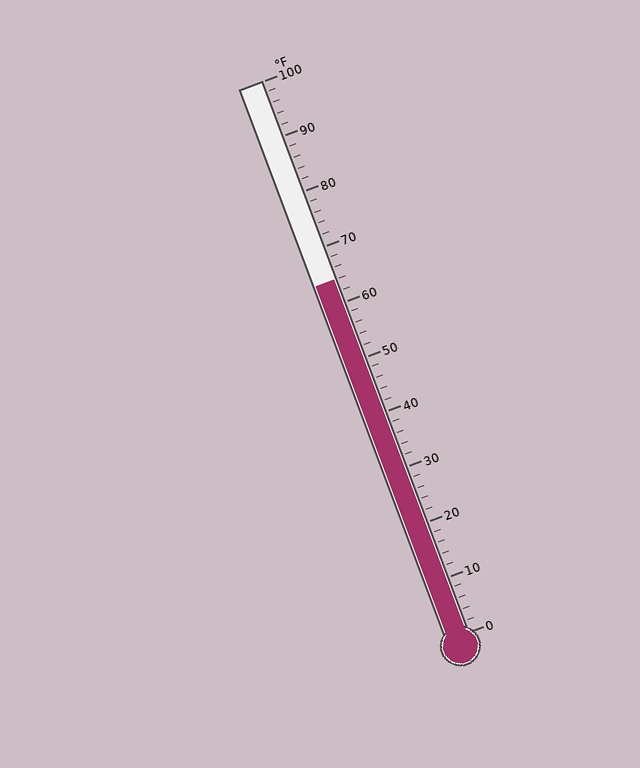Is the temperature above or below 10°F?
The temperature is above 10°F.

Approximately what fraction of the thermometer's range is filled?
The thermometer is filled to approximately 65% of its range.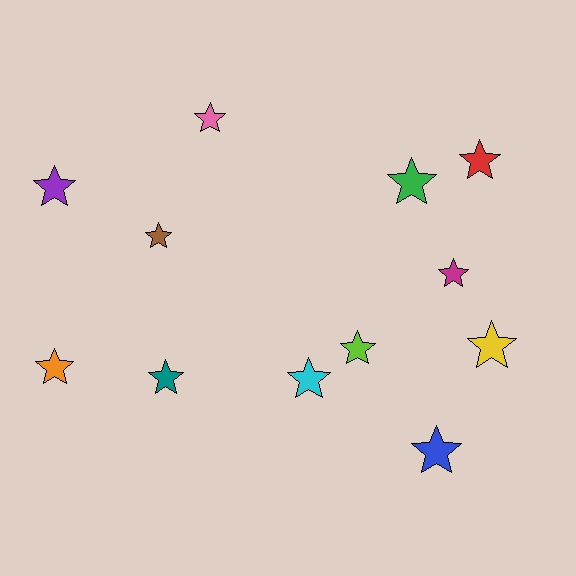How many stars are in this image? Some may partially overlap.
There are 12 stars.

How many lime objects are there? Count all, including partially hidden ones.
There is 1 lime object.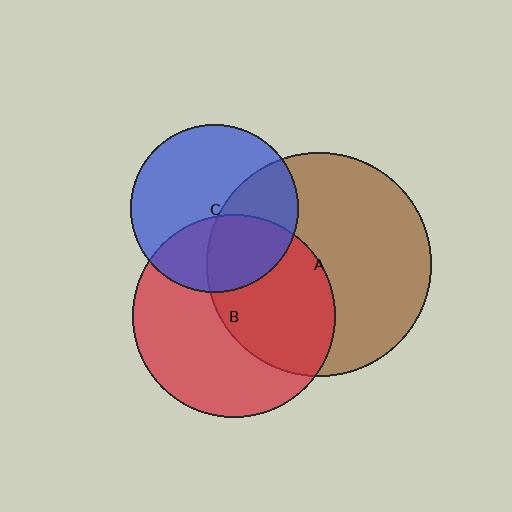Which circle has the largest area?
Circle A (brown).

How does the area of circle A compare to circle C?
Approximately 1.8 times.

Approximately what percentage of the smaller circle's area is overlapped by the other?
Approximately 50%.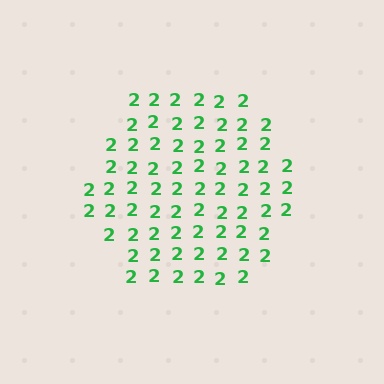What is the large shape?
The large shape is a hexagon.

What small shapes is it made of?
It is made of small digit 2's.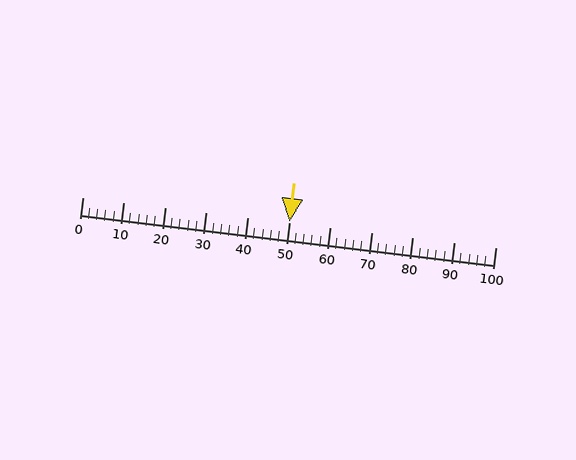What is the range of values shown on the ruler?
The ruler shows values from 0 to 100.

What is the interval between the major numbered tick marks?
The major tick marks are spaced 10 units apart.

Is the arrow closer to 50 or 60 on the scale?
The arrow is closer to 50.